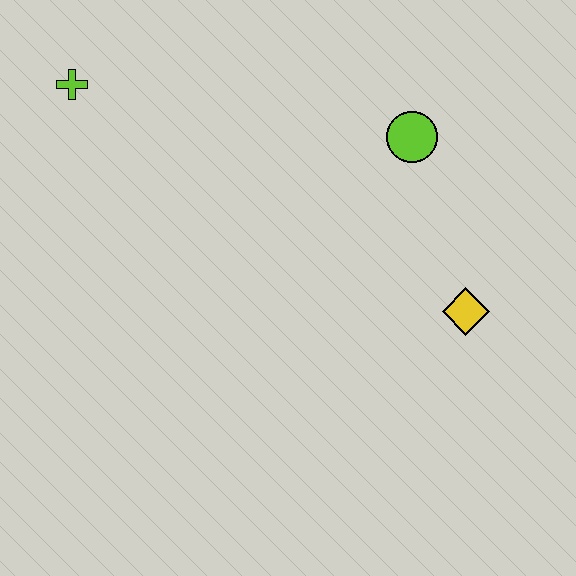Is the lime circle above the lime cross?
No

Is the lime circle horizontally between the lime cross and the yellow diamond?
Yes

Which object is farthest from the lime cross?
The yellow diamond is farthest from the lime cross.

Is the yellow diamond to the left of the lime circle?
No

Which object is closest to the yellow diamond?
The lime circle is closest to the yellow diamond.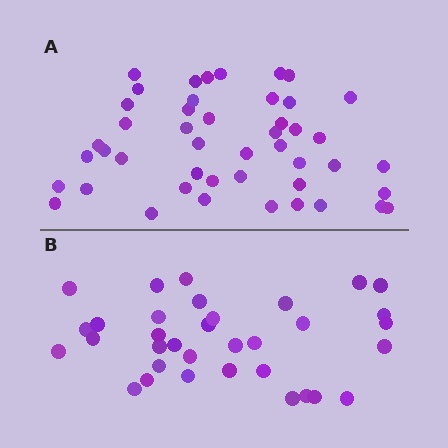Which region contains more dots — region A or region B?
Region A (the top region) has more dots.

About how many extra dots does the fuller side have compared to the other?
Region A has roughly 12 or so more dots than region B.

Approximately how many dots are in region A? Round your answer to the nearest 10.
About 50 dots. (The exact count is 46, which rounds to 50.)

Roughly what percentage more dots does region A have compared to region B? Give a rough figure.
About 35% more.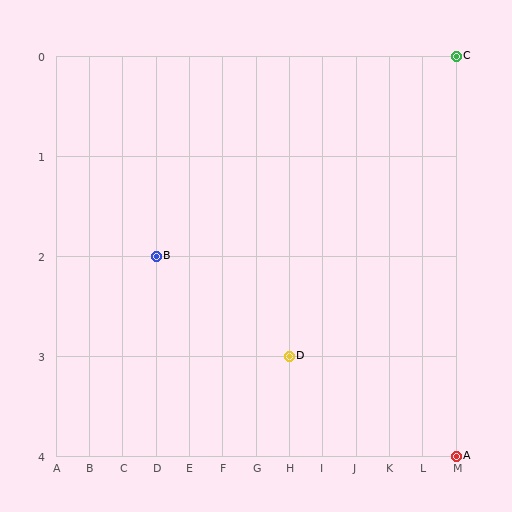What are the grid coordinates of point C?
Point C is at grid coordinates (M, 0).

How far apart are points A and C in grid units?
Points A and C are 4 rows apart.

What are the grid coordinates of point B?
Point B is at grid coordinates (D, 2).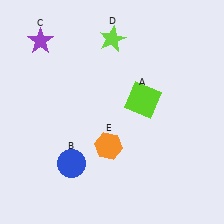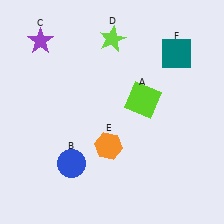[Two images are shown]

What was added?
A teal square (F) was added in Image 2.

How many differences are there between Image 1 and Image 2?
There is 1 difference between the two images.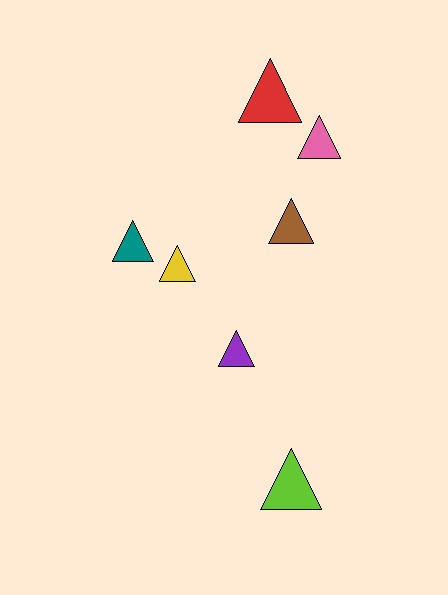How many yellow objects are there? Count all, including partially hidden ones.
There is 1 yellow object.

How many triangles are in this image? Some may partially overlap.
There are 7 triangles.